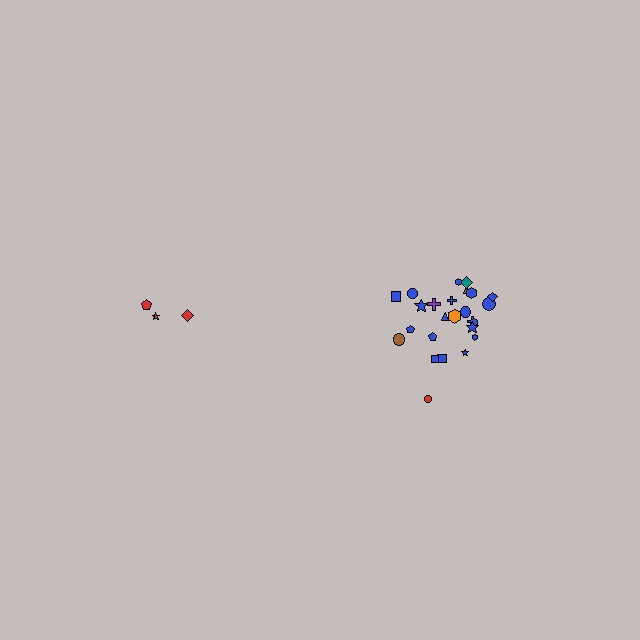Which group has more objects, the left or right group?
The right group.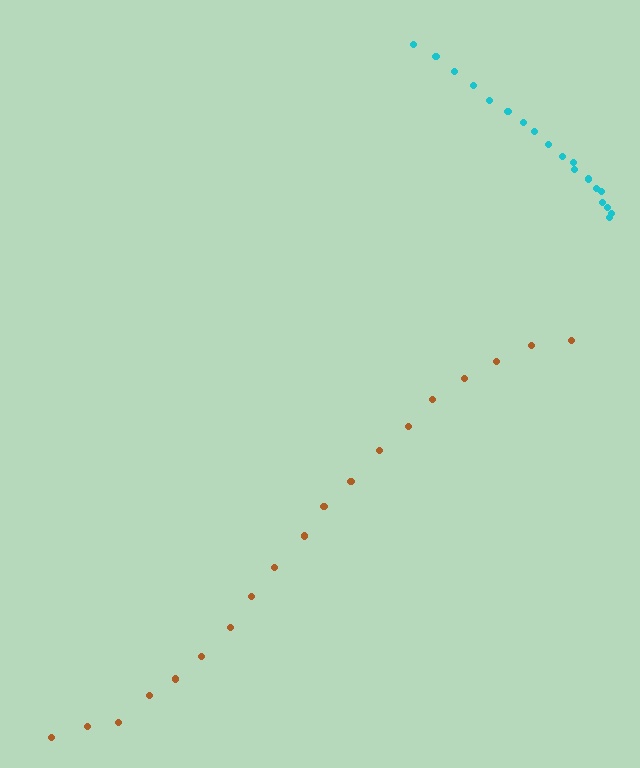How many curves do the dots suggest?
There are 2 distinct paths.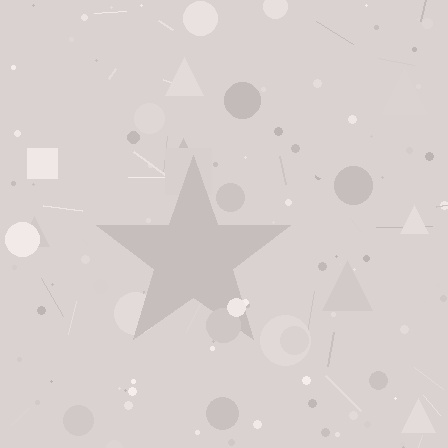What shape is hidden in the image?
A star is hidden in the image.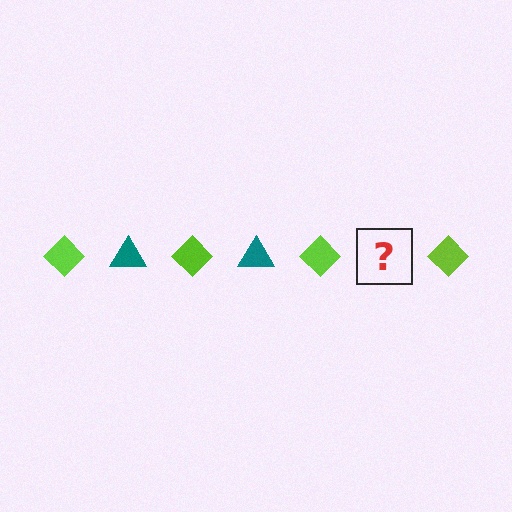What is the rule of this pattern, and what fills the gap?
The rule is that the pattern alternates between lime diamond and teal triangle. The gap should be filled with a teal triangle.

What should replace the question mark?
The question mark should be replaced with a teal triangle.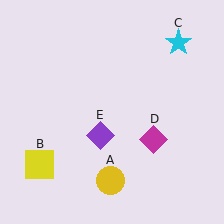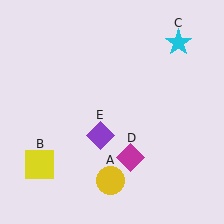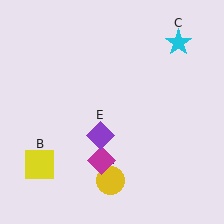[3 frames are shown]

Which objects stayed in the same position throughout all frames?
Yellow circle (object A) and yellow square (object B) and cyan star (object C) and purple diamond (object E) remained stationary.